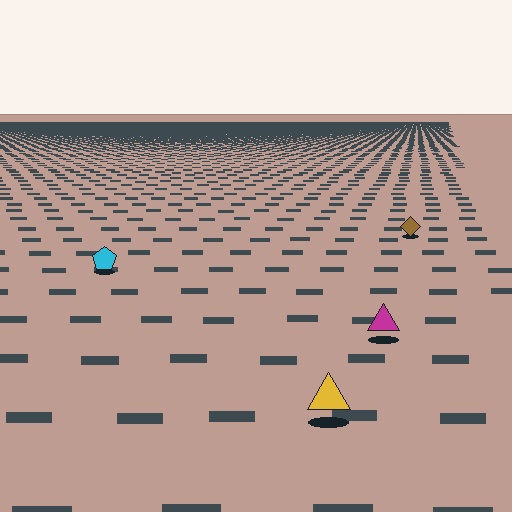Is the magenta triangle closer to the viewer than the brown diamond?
Yes. The magenta triangle is closer — you can tell from the texture gradient: the ground texture is coarser near it.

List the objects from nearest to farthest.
From nearest to farthest: the yellow triangle, the magenta triangle, the cyan pentagon, the brown diamond.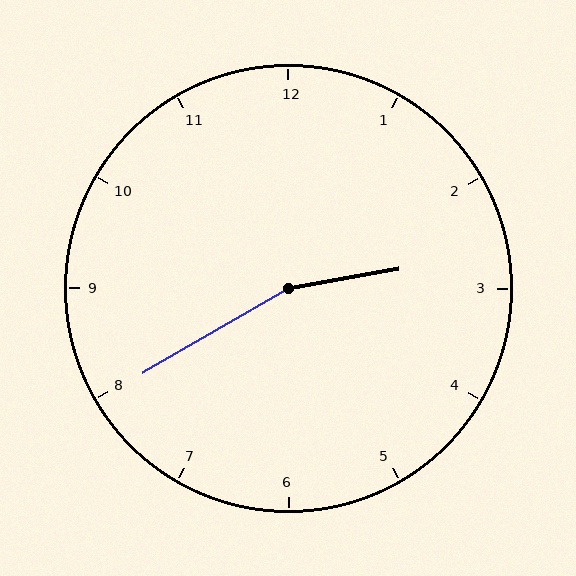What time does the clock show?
2:40.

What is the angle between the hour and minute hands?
Approximately 160 degrees.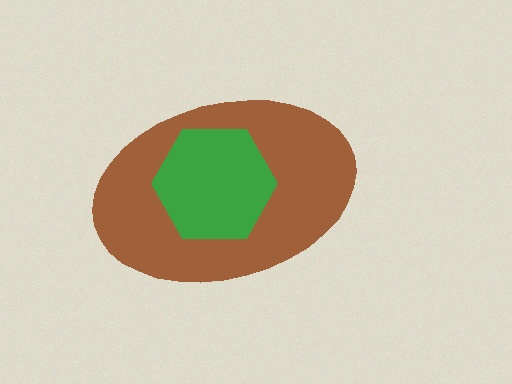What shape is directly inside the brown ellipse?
The green hexagon.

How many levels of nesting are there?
2.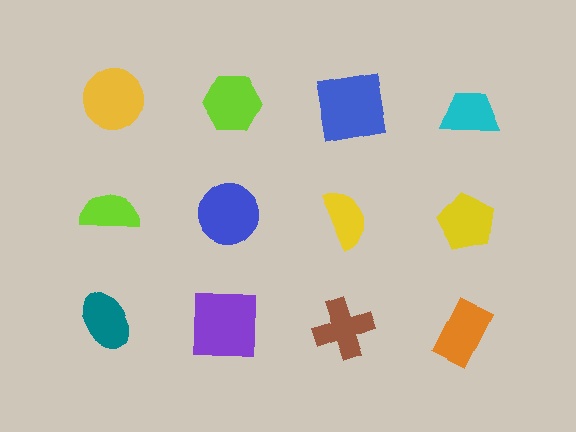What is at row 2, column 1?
A lime semicircle.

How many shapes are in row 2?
4 shapes.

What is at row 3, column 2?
A purple square.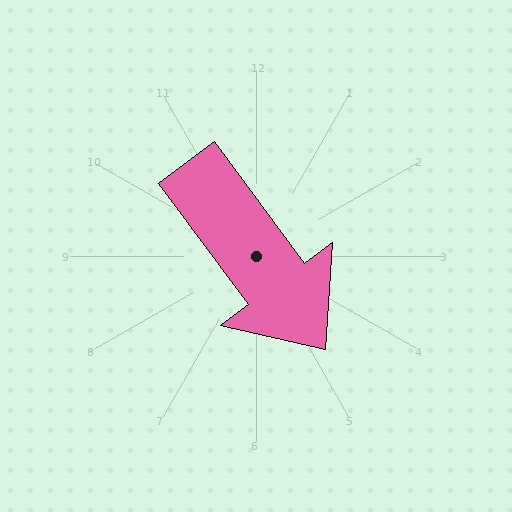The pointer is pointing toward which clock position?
Roughly 5 o'clock.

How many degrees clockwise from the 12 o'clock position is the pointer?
Approximately 143 degrees.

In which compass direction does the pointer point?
Southeast.